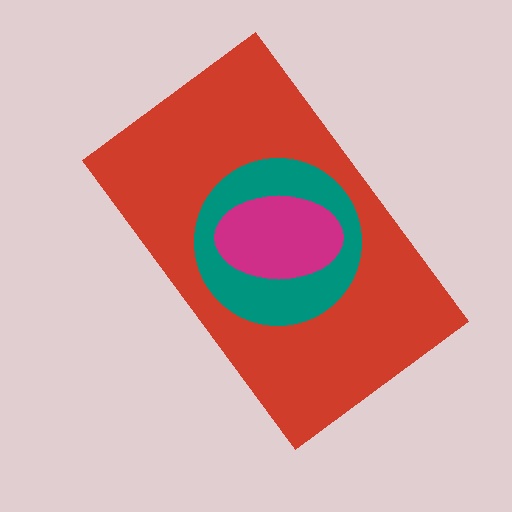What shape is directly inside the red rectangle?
The teal circle.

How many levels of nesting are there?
3.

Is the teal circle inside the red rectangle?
Yes.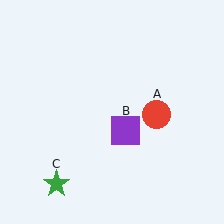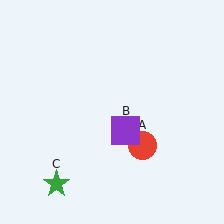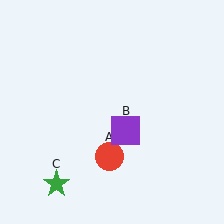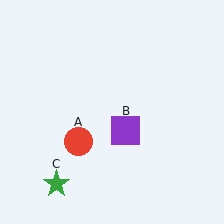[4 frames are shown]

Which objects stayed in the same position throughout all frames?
Purple square (object B) and green star (object C) remained stationary.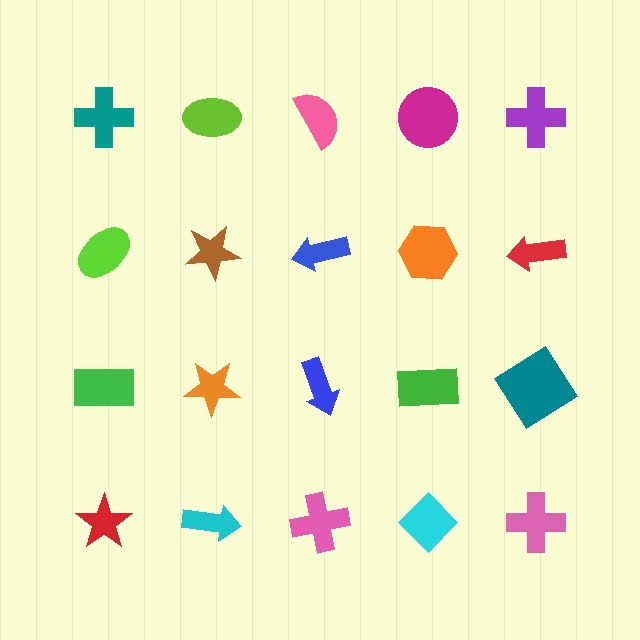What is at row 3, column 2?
An orange star.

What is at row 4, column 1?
A red star.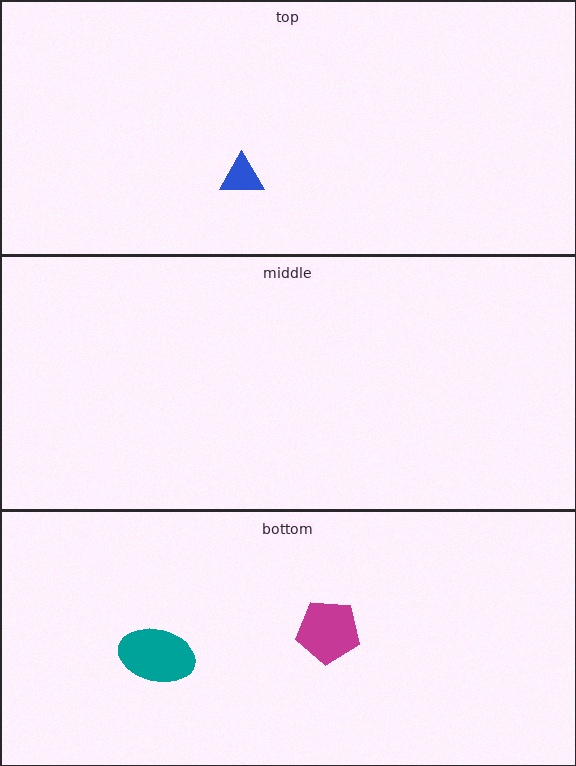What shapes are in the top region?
The blue triangle.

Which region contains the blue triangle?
The top region.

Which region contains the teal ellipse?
The bottom region.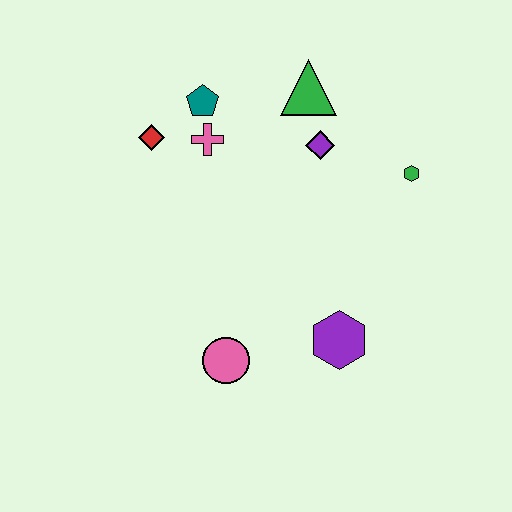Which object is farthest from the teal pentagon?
The purple hexagon is farthest from the teal pentagon.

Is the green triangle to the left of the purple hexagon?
Yes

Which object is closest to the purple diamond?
The green triangle is closest to the purple diamond.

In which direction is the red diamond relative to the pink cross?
The red diamond is to the left of the pink cross.